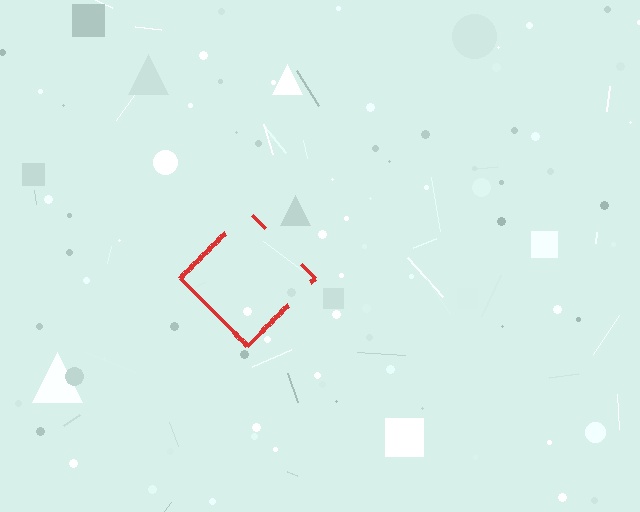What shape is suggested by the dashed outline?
The dashed outline suggests a diamond.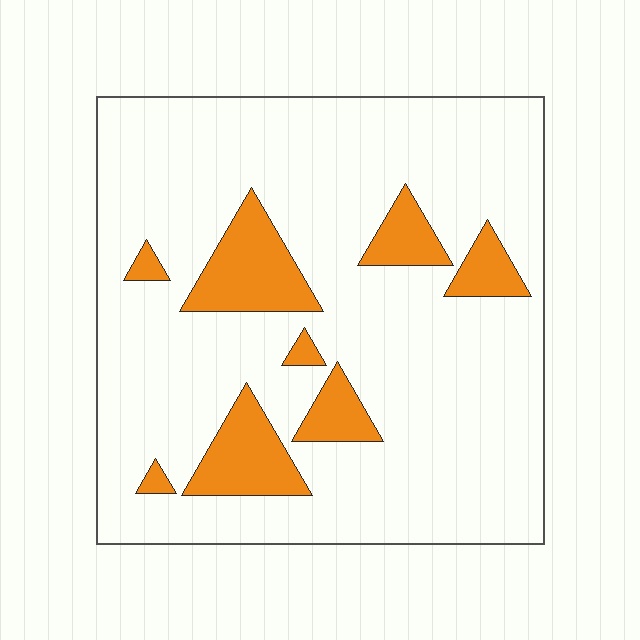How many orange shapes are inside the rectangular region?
8.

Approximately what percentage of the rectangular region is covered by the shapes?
Approximately 15%.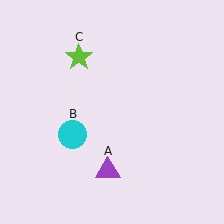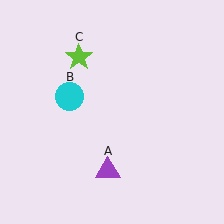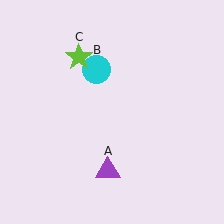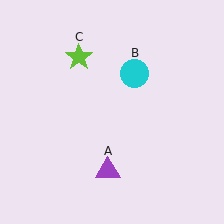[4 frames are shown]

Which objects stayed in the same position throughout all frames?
Purple triangle (object A) and lime star (object C) remained stationary.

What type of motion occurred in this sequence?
The cyan circle (object B) rotated clockwise around the center of the scene.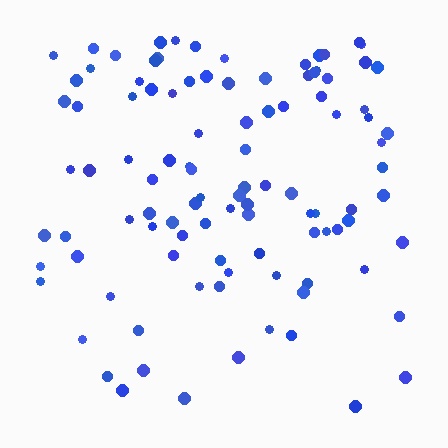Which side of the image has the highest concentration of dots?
The top.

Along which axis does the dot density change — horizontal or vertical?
Vertical.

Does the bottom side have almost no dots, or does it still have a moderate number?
Still a moderate number, just noticeably fewer than the top.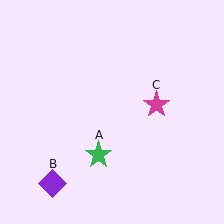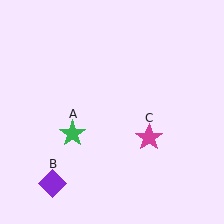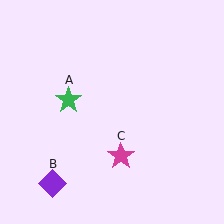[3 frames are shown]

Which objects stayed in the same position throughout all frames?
Purple diamond (object B) remained stationary.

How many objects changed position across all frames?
2 objects changed position: green star (object A), magenta star (object C).